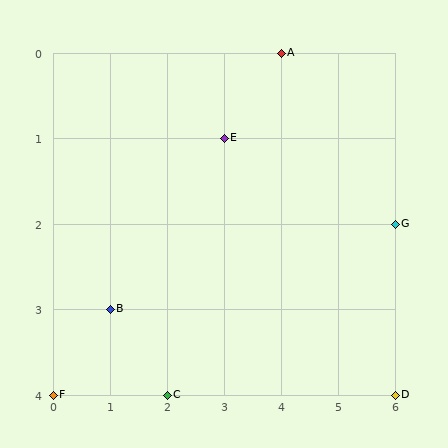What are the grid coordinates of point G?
Point G is at grid coordinates (6, 2).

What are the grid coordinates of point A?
Point A is at grid coordinates (4, 0).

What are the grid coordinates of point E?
Point E is at grid coordinates (3, 1).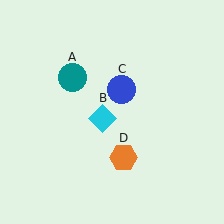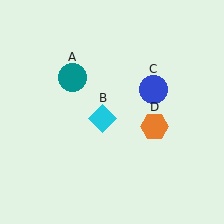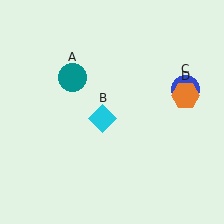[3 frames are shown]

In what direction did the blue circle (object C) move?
The blue circle (object C) moved right.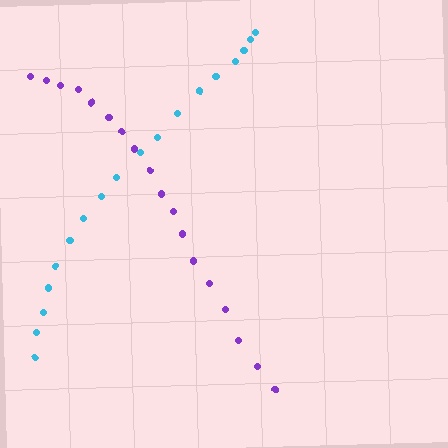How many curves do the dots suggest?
There are 2 distinct paths.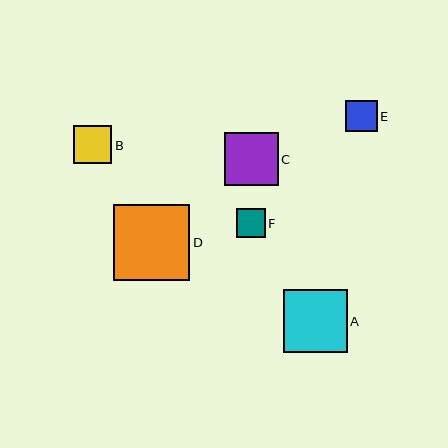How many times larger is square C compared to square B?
Square C is approximately 1.4 times the size of square B.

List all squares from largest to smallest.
From largest to smallest: D, A, C, B, E, F.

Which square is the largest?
Square D is the largest with a size of approximately 76 pixels.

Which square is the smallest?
Square F is the smallest with a size of approximately 29 pixels.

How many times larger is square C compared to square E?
Square C is approximately 1.7 times the size of square E.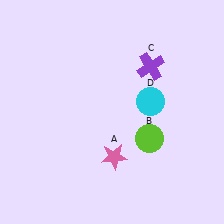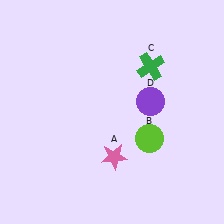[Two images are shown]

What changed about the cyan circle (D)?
In Image 1, D is cyan. In Image 2, it changed to purple.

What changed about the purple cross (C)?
In Image 1, C is purple. In Image 2, it changed to green.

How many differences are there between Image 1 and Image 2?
There are 2 differences between the two images.